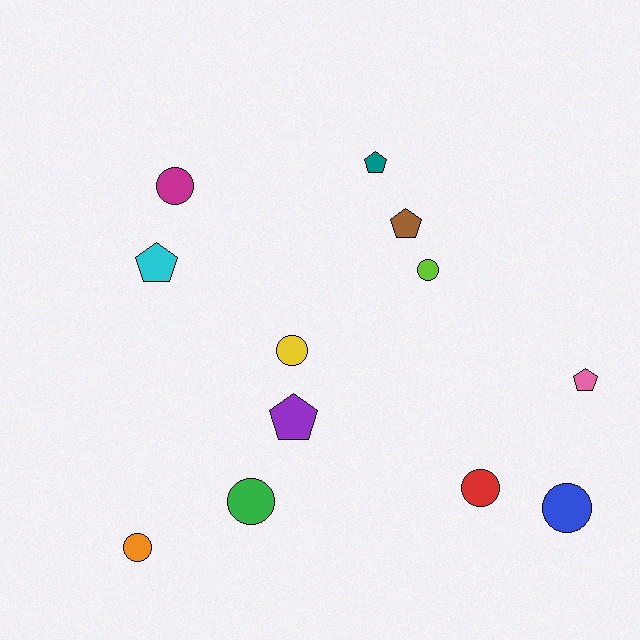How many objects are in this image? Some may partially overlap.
There are 12 objects.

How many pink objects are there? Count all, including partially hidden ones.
There is 1 pink object.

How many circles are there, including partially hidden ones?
There are 7 circles.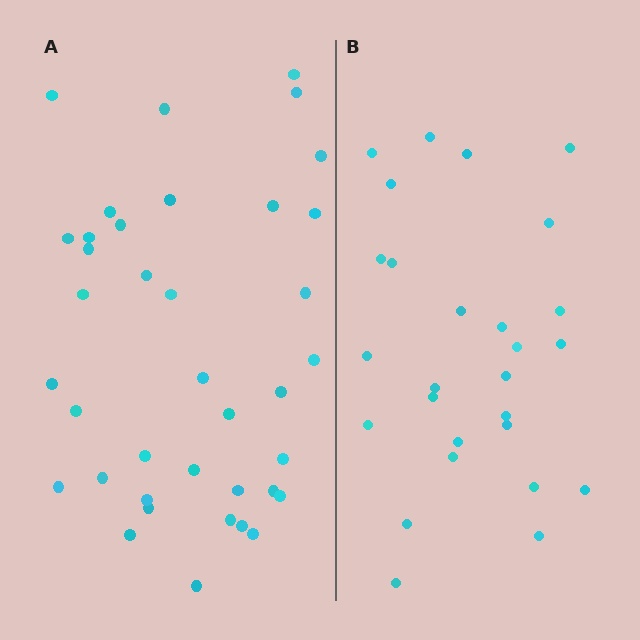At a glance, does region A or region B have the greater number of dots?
Region A (the left region) has more dots.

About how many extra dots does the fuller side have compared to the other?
Region A has roughly 12 or so more dots than region B.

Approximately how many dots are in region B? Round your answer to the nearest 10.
About 30 dots. (The exact count is 27, which rounds to 30.)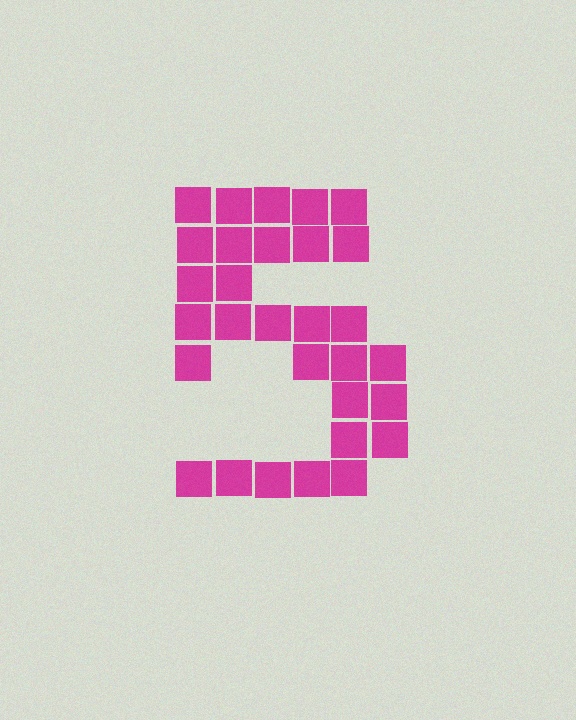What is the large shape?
The large shape is the digit 5.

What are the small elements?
The small elements are squares.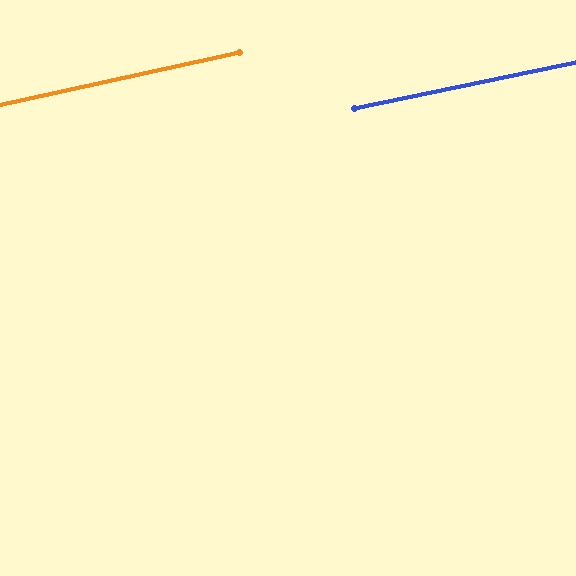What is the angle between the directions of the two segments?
Approximately 0 degrees.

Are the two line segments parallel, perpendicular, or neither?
Parallel — their directions differ by only 0.4°.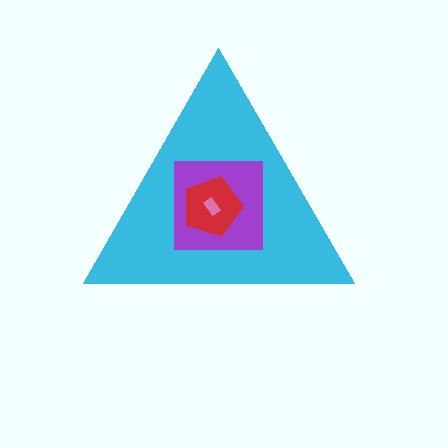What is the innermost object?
The pink rectangle.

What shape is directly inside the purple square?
The red pentagon.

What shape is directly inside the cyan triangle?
The purple square.